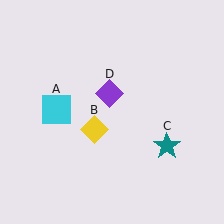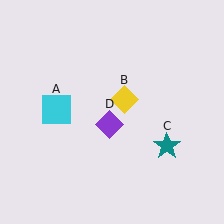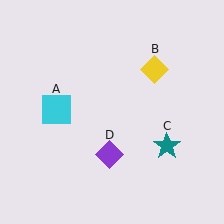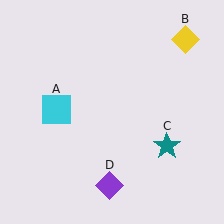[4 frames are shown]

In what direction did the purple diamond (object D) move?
The purple diamond (object D) moved down.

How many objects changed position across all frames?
2 objects changed position: yellow diamond (object B), purple diamond (object D).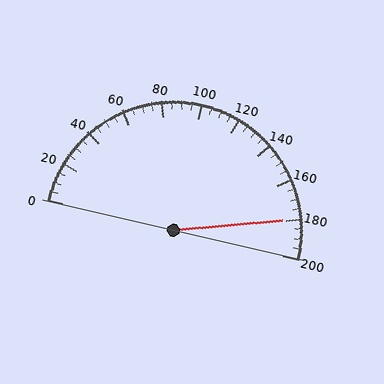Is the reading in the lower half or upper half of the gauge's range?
The reading is in the upper half of the range (0 to 200).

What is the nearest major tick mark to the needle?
The nearest major tick mark is 180.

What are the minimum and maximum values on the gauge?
The gauge ranges from 0 to 200.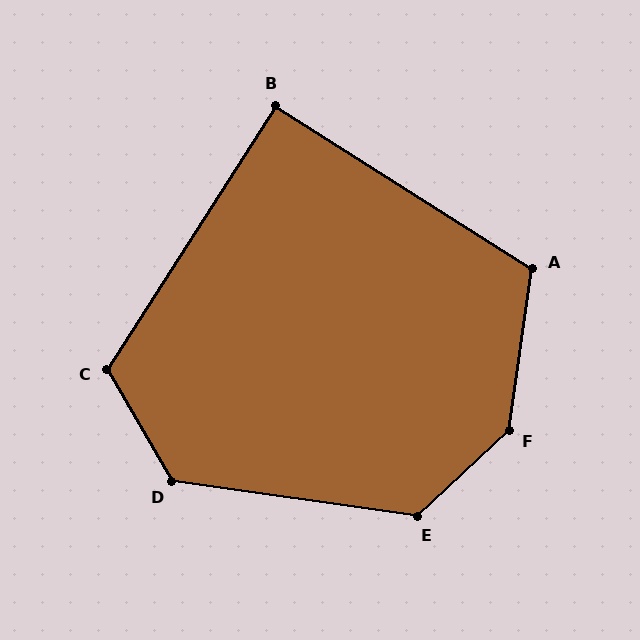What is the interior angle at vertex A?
Approximately 114 degrees (obtuse).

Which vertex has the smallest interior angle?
B, at approximately 90 degrees.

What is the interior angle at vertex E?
Approximately 129 degrees (obtuse).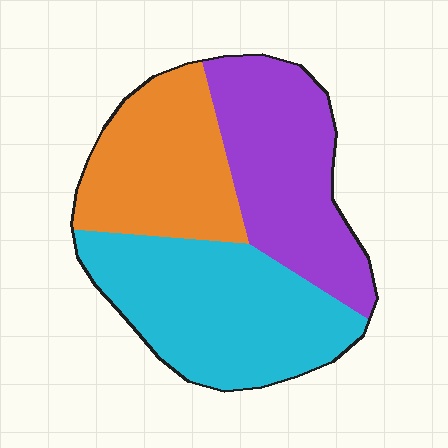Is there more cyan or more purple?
Cyan.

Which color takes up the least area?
Orange, at roughly 30%.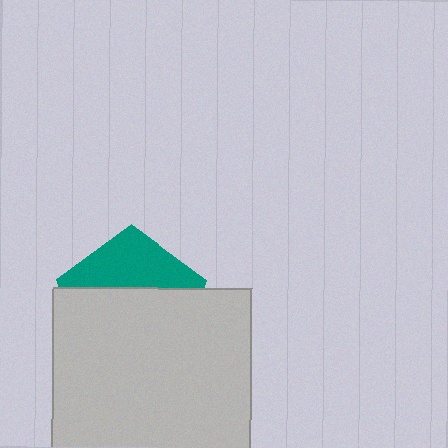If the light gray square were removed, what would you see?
You would see the complete teal pentagon.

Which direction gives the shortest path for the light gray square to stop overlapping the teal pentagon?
Moving down gives the shortest separation.